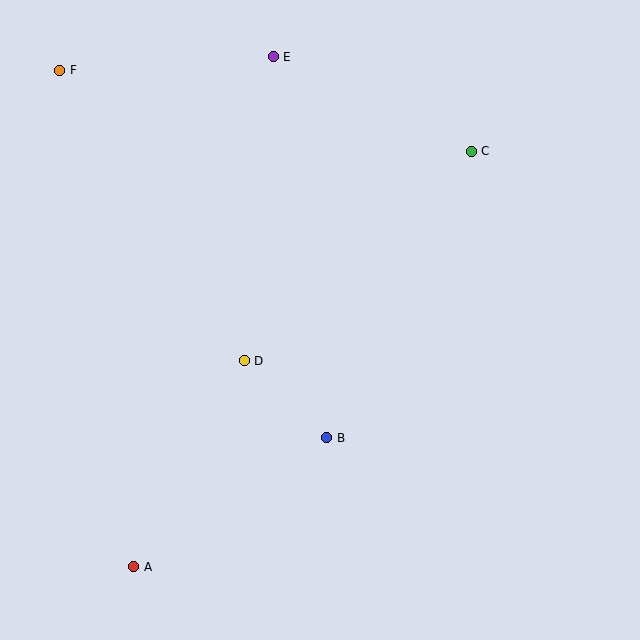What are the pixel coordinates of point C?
Point C is at (471, 151).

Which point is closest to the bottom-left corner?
Point A is closest to the bottom-left corner.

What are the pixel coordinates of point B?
Point B is at (327, 438).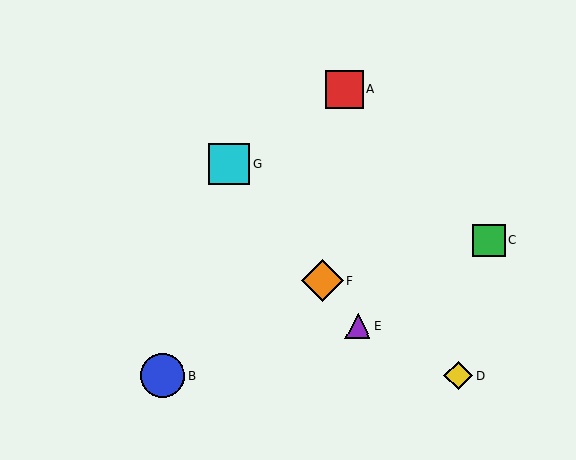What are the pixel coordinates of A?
Object A is at (344, 90).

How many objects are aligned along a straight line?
3 objects (E, F, G) are aligned along a straight line.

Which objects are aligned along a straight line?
Objects E, F, G are aligned along a straight line.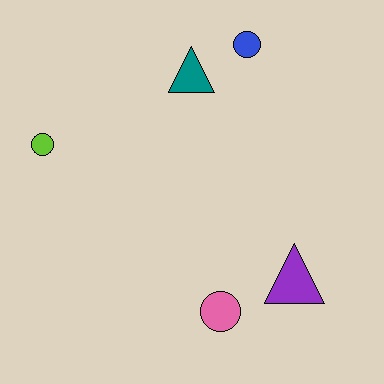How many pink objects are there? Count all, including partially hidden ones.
There is 1 pink object.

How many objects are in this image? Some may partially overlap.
There are 5 objects.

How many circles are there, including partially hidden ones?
There are 3 circles.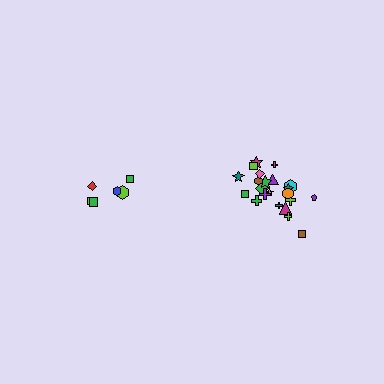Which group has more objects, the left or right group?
The right group.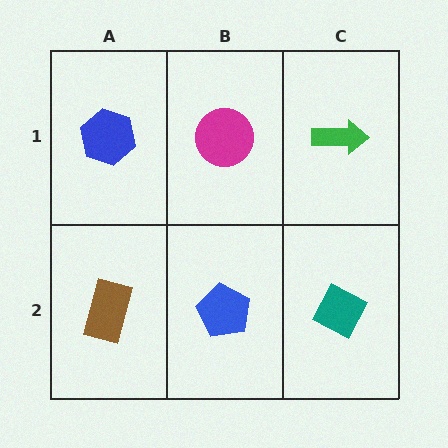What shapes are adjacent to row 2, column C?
A green arrow (row 1, column C), a blue pentagon (row 2, column B).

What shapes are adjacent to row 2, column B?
A magenta circle (row 1, column B), a brown rectangle (row 2, column A), a teal diamond (row 2, column C).